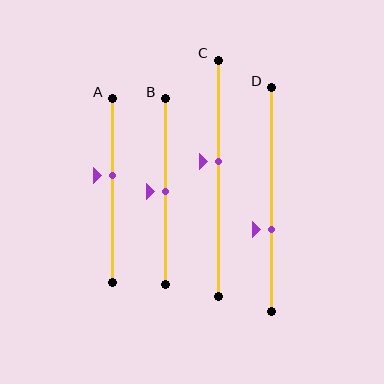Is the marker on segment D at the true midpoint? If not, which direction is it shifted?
No, the marker on segment D is shifted downward by about 14% of the segment length.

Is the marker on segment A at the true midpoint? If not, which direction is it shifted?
No, the marker on segment A is shifted upward by about 8% of the segment length.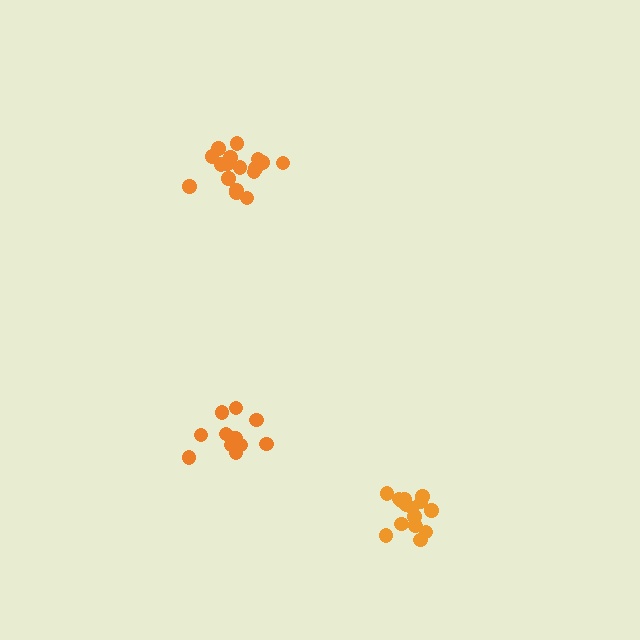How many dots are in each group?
Group 1: 13 dots, Group 2: 17 dots, Group 3: 15 dots (45 total).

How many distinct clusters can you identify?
There are 3 distinct clusters.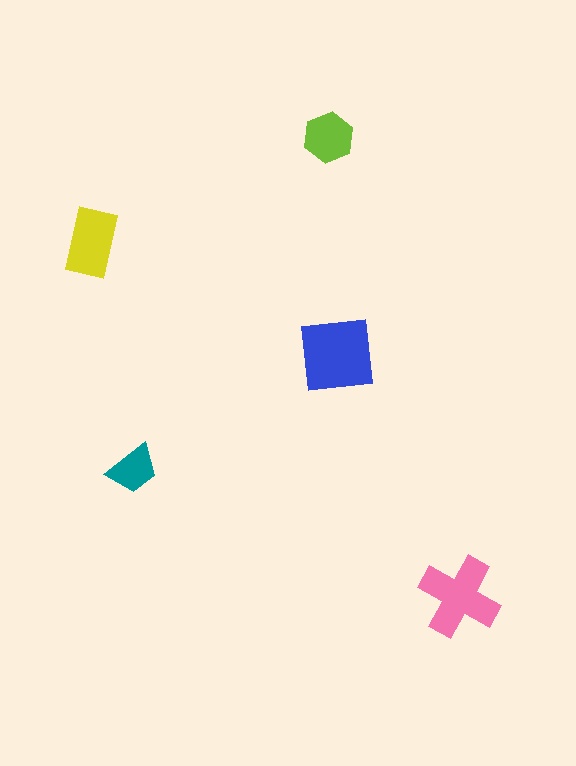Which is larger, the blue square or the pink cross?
The blue square.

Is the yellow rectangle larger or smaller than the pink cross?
Smaller.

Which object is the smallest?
The teal trapezoid.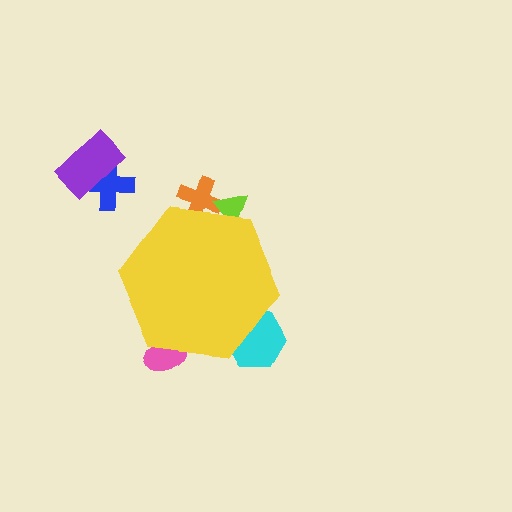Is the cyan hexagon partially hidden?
Yes, the cyan hexagon is partially hidden behind the yellow hexagon.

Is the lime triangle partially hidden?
Yes, the lime triangle is partially hidden behind the yellow hexagon.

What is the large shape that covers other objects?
A yellow hexagon.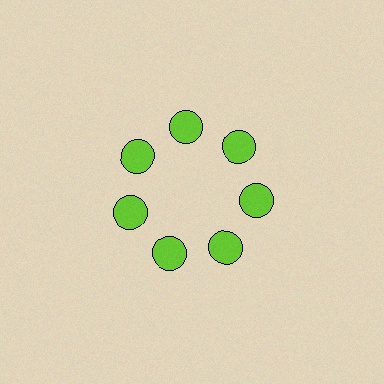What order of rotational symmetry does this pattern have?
This pattern has 7-fold rotational symmetry.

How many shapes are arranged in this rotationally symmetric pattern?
There are 7 shapes, arranged in 7 groups of 1.